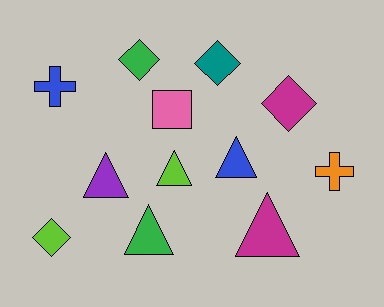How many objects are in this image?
There are 12 objects.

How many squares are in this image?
There is 1 square.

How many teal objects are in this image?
There is 1 teal object.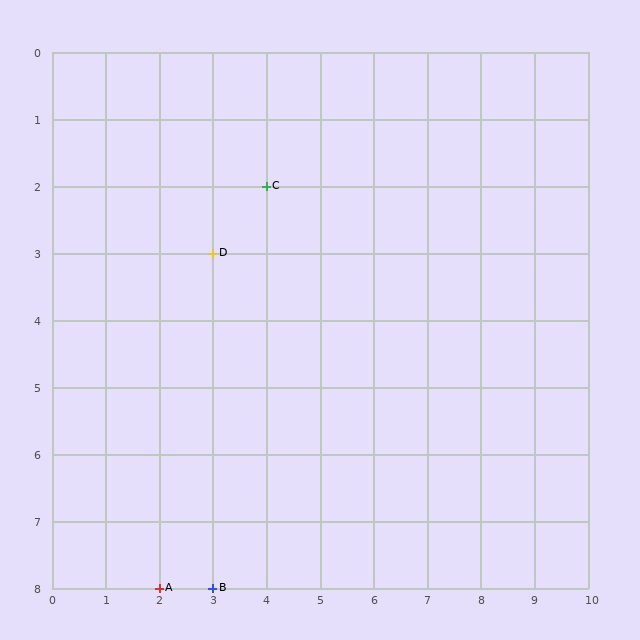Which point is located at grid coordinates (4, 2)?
Point C is at (4, 2).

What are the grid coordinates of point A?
Point A is at grid coordinates (2, 8).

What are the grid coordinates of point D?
Point D is at grid coordinates (3, 3).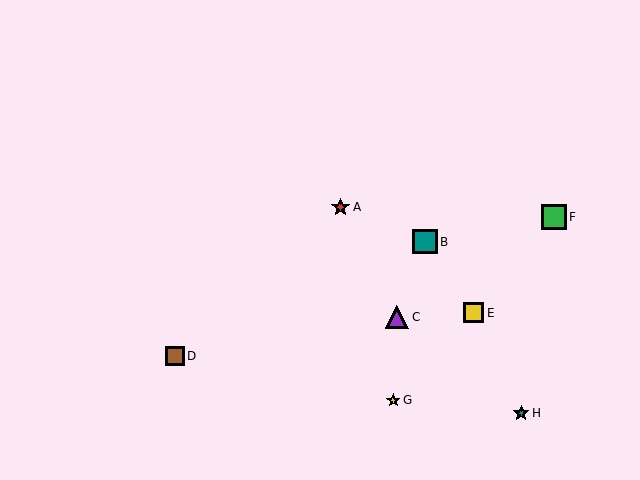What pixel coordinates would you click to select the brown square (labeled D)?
Click at (175, 356) to select the brown square D.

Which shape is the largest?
The green square (labeled F) is the largest.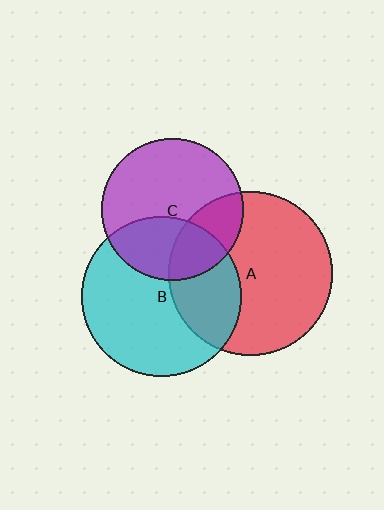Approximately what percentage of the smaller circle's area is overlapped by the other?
Approximately 25%.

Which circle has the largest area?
Circle A (red).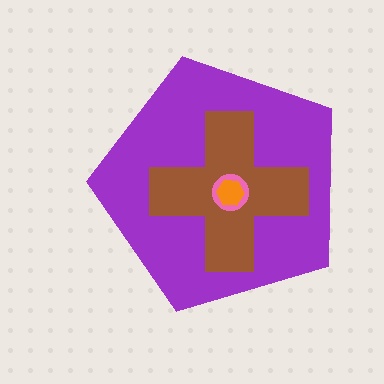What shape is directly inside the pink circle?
The orange hexagon.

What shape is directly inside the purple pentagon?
The brown cross.